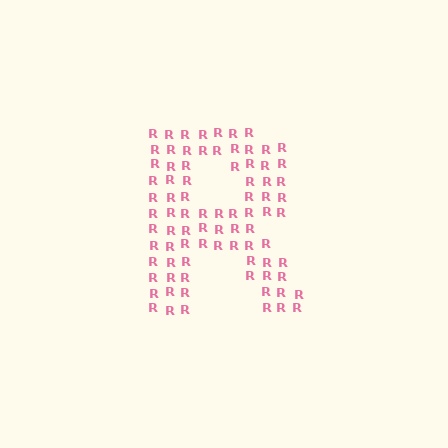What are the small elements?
The small elements are letter R's.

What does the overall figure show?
The overall figure shows the letter R.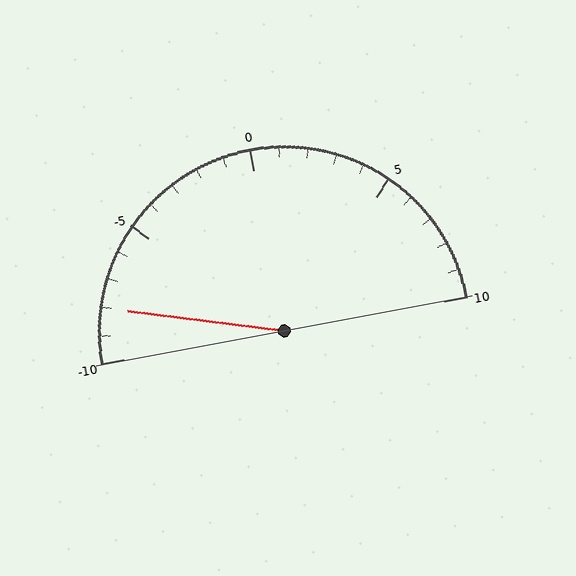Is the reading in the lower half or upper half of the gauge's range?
The reading is in the lower half of the range (-10 to 10).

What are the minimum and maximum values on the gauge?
The gauge ranges from -10 to 10.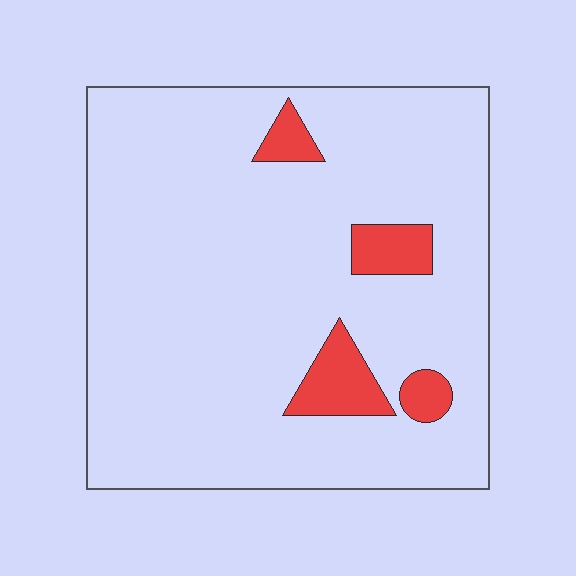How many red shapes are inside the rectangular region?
4.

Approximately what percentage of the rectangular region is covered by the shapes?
Approximately 10%.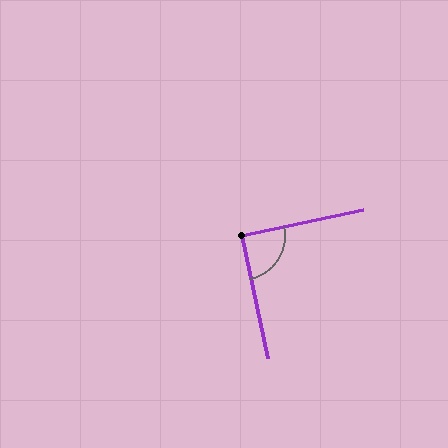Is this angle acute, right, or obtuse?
It is approximately a right angle.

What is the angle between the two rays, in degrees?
Approximately 90 degrees.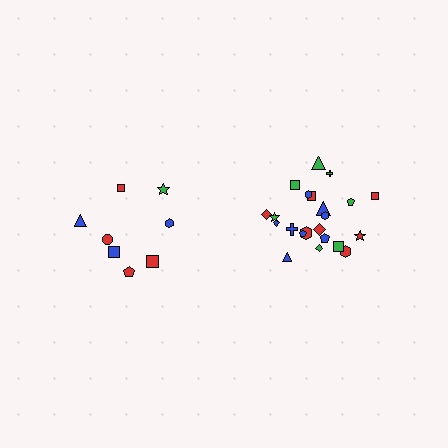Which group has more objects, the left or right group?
The right group.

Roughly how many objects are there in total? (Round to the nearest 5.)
Roughly 30 objects in total.